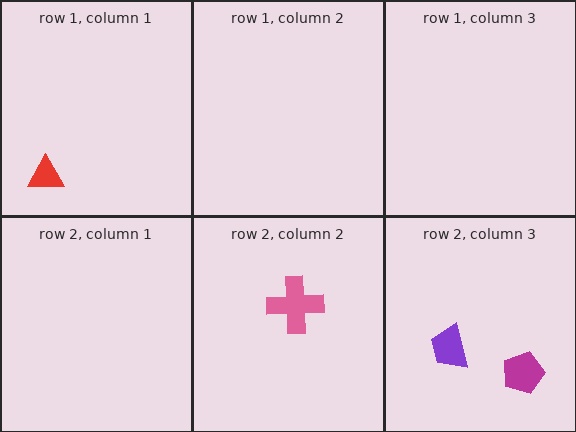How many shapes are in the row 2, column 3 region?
2.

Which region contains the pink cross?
The row 2, column 2 region.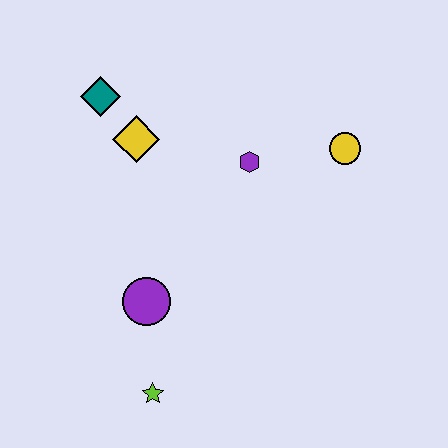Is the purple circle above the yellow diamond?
No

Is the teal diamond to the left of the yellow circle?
Yes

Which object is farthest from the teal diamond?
The lime star is farthest from the teal diamond.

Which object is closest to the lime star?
The purple circle is closest to the lime star.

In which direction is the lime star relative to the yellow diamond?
The lime star is below the yellow diamond.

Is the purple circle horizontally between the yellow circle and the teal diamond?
Yes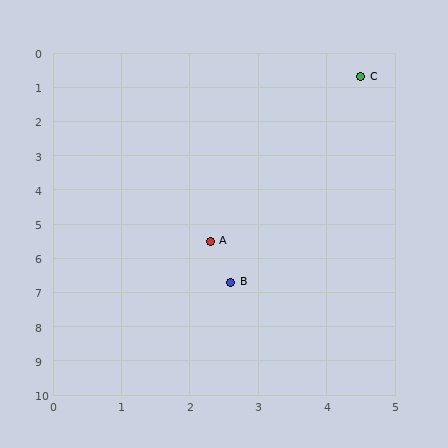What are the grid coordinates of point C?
Point C is at approximately (4.5, 0.7).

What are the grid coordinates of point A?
Point A is at approximately (2.3, 5.5).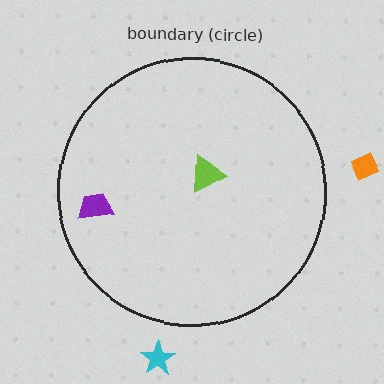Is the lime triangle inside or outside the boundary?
Inside.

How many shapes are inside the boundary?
2 inside, 2 outside.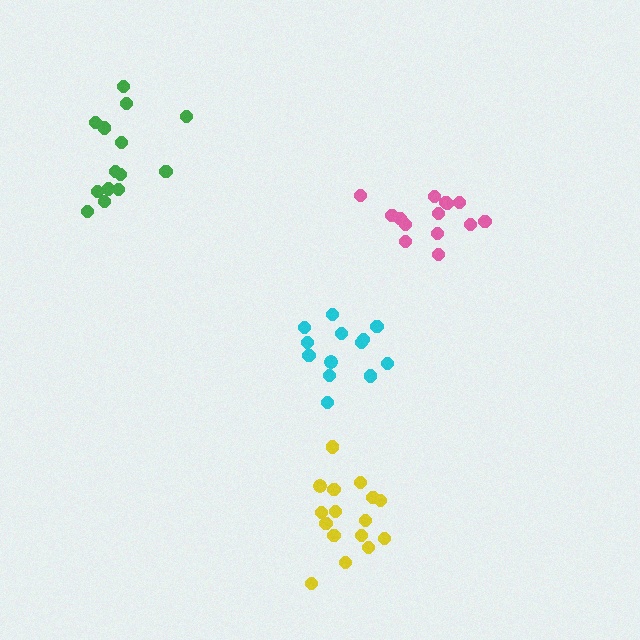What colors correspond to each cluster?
The clusters are colored: cyan, green, pink, yellow.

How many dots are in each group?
Group 1: 13 dots, Group 2: 14 dots, Group 3: 14 dots, Group 4: 16 dots (57 total).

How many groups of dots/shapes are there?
There are 4 groups.